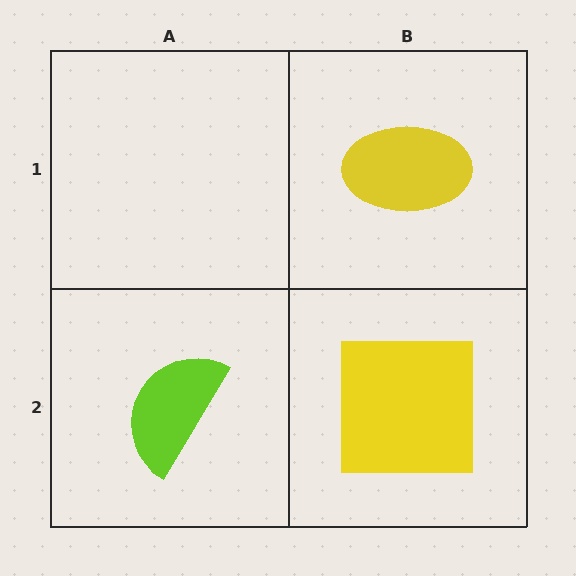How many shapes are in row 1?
1 shape.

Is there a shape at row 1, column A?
No, that cell is empty.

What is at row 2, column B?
A yellow square.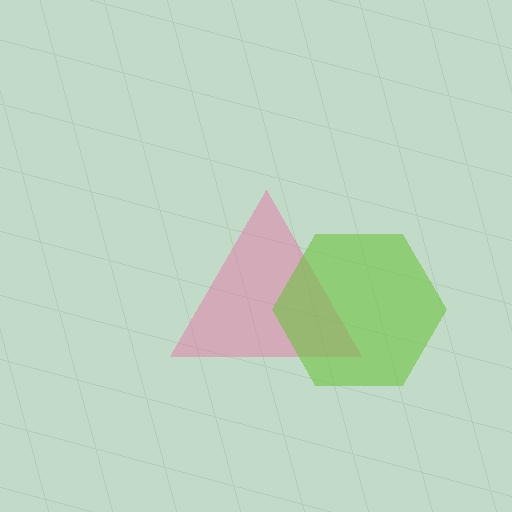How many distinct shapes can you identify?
There are 2 distinct shapes: a pink triangle, a lime hexagon.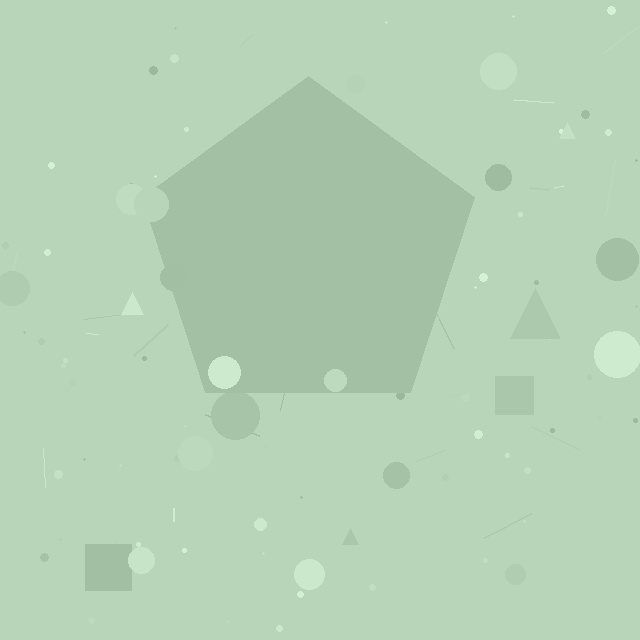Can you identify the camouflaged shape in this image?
The camouflaged shape is a pentagon.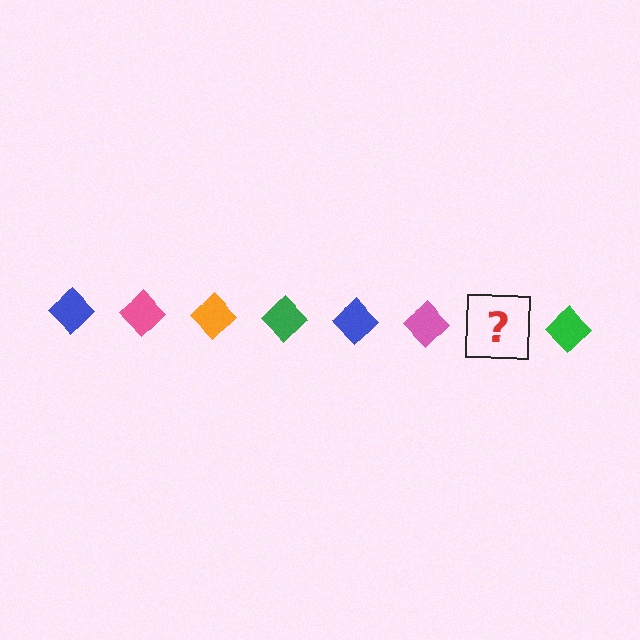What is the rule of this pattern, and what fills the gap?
The rule is that the pattern cycles through blue, pink, orange, green diamonds. The gap should be filled with an orange diamond.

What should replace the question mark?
The question mark should be replaced with an orange diamond.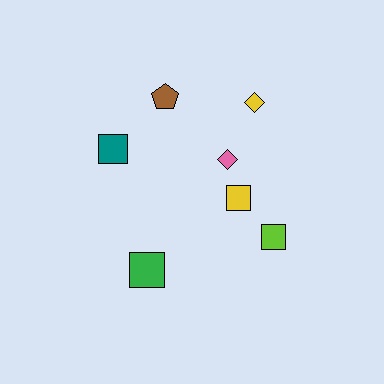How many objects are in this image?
There are 7 objects.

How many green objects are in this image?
There is 1 green object.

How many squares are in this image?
There are 4 squares.